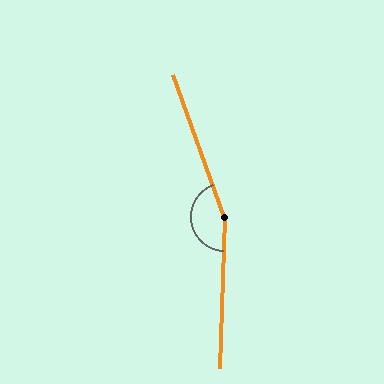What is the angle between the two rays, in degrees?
Approximately 158 degrees.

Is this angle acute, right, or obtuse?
It is obtuse.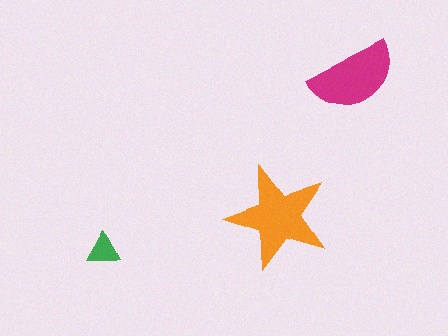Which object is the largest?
The orange star.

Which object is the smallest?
The green triangle.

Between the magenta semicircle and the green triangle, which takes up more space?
The magenta semicircle.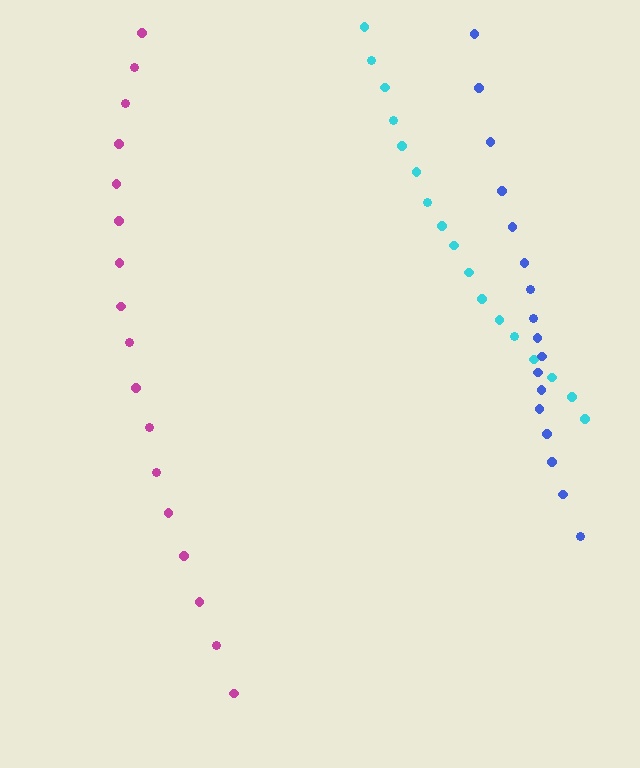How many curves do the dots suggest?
There are 3 distinct paths.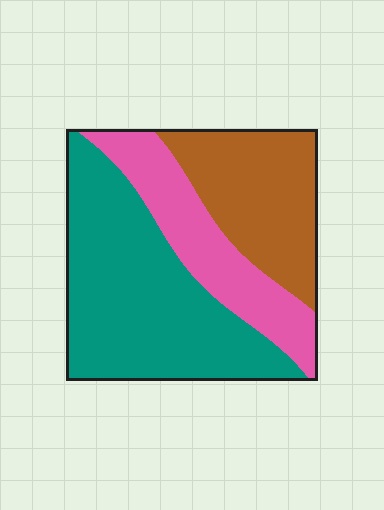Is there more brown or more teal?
Teal.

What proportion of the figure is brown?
Brown covers 28% of the figure.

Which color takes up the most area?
Teal, at roughly 50%.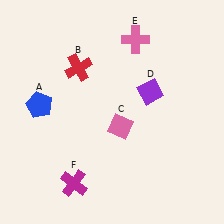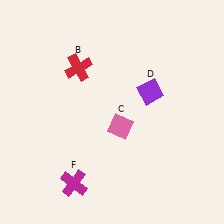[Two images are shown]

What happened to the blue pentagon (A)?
The blue pentagon (A) was removed in Image 2. It was in the top-left area of Image 1.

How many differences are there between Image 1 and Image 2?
There are 2 differences between the two images.